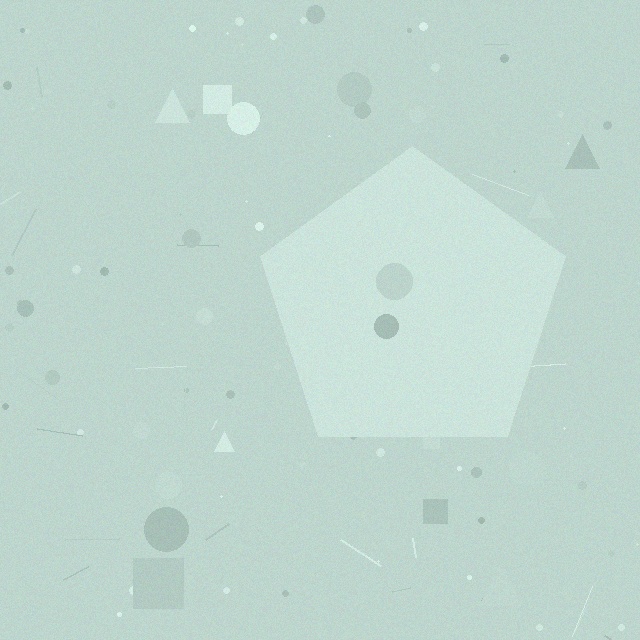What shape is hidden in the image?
A pentagon is hidden in the image.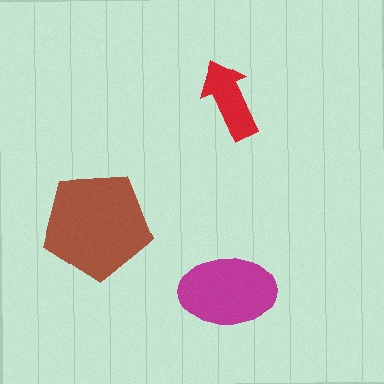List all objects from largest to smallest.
The brown pentagon, the magenta ellipse, the red arrow.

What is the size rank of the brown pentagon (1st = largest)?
1st.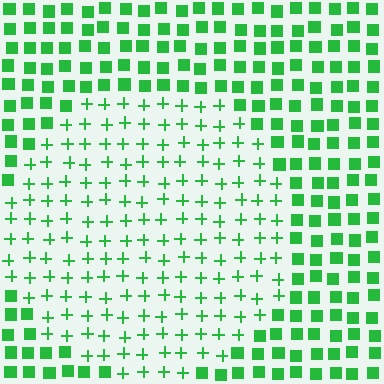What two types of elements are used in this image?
The image uses plus signs inside the circle region and squares outside it.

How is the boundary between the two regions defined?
The boundary is defined by a change in element shape: plus signs inside vs. squares outside. All elements share the same color and spacing.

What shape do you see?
I see a circle.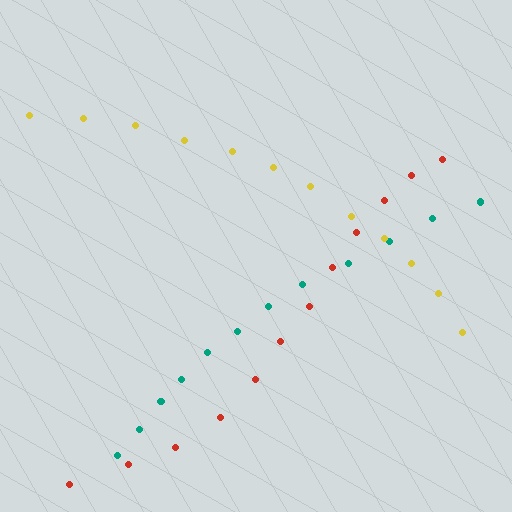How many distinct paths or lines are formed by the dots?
There are 3 distinct paths.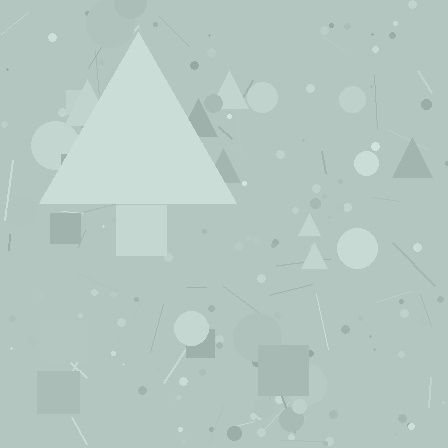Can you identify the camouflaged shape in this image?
The camouflaged shape is a triangle.